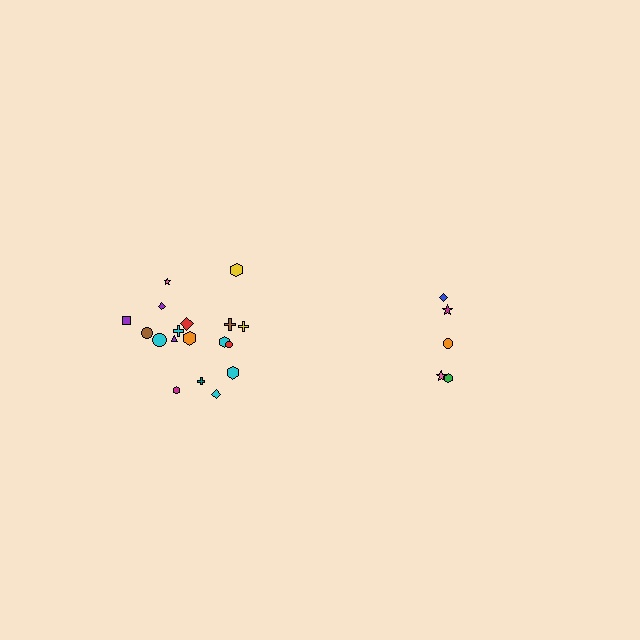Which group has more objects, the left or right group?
The left group.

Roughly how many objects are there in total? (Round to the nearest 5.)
Roughly 25 objects in total.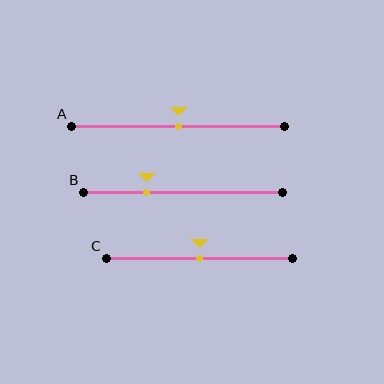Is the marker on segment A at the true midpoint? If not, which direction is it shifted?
Yes, the marker on segment A is at the true midpoint.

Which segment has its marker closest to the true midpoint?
Segment A has its marker closest to the true midpoint.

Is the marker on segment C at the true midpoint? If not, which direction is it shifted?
Yes, the marker on segment C is at the true midpoint.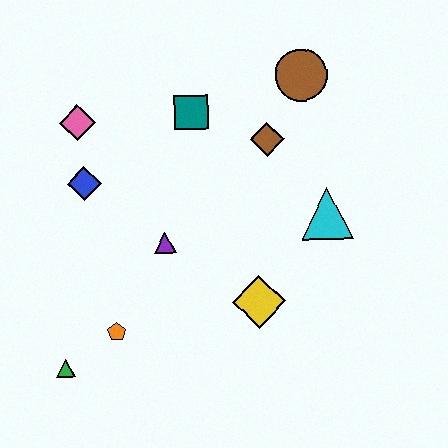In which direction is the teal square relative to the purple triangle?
The teal square is above the purple triangle.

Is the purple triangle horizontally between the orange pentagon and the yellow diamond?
Yes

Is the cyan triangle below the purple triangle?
No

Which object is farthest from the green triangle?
The brown circle is farthest from the green triangle.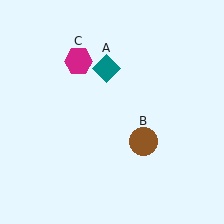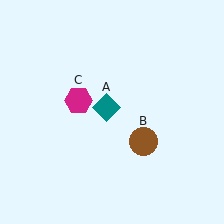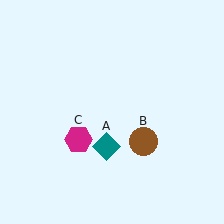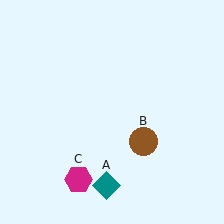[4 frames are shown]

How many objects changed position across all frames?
2 objects changed position: teal diamond (object A), magenta hexagon (object C).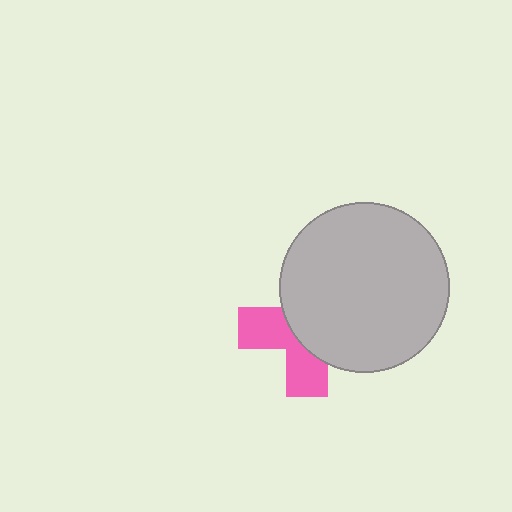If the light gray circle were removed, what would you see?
You would see the complete pink cross.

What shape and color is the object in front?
The object in front is a light gray circle.